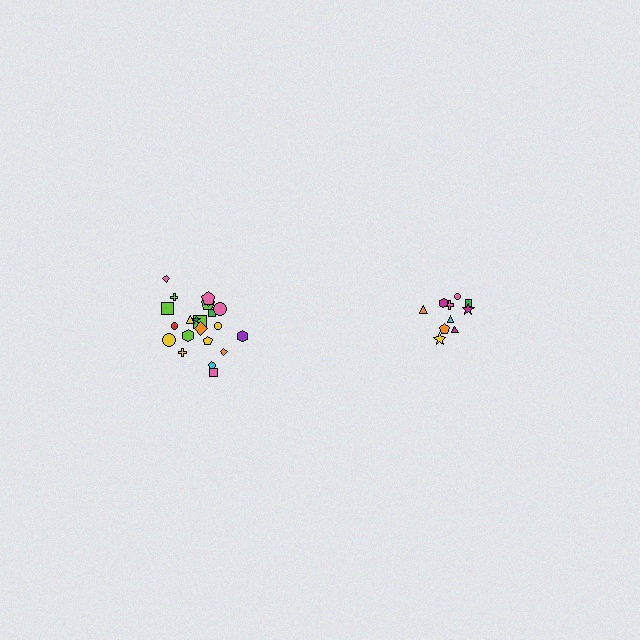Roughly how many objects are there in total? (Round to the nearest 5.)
Roughly 30 objects in total.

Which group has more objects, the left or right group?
The left group.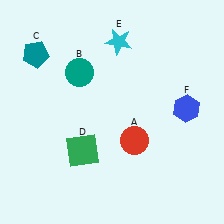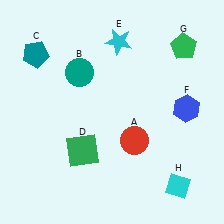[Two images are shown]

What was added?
A green pentagon (G), a cyan diamond (H) were added in Image 2.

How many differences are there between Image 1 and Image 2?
There are 2 differences between the two images.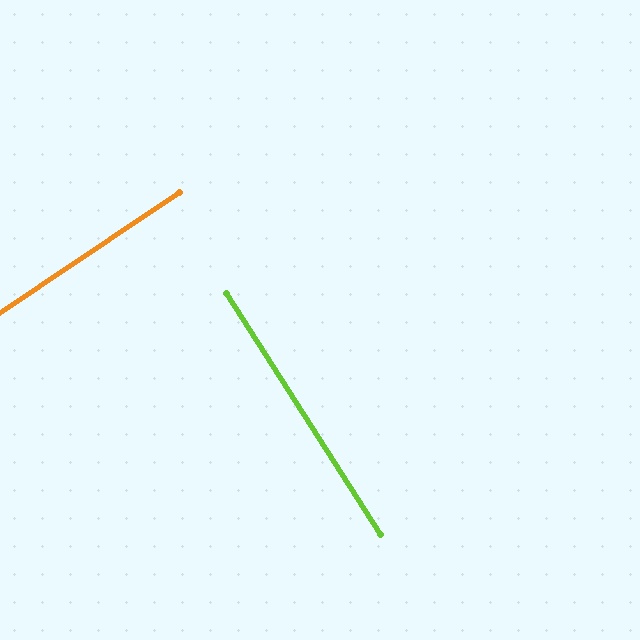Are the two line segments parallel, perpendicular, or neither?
Perpendicular — they meet at approximately 89°.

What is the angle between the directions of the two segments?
Approximately 89 degrees.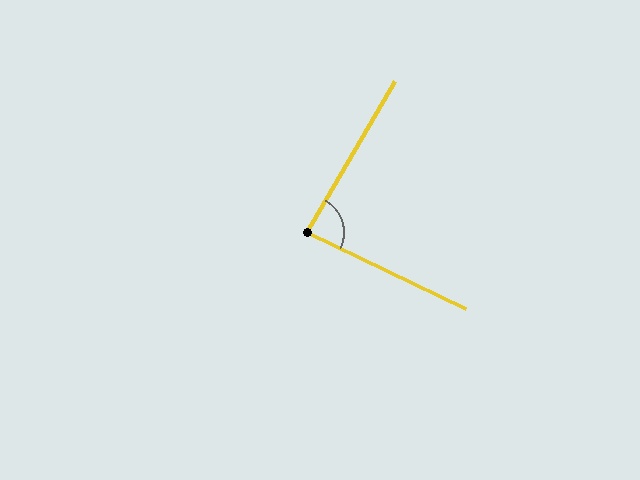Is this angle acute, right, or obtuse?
It is approximately a right angle.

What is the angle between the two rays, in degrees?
Approximately 86 degrees.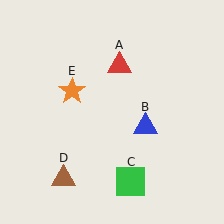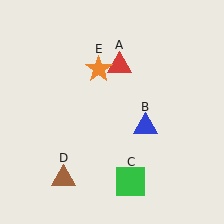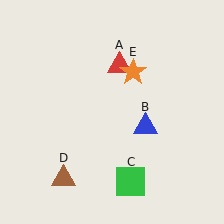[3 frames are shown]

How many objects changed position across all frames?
1 object changed position: orange star (object E).